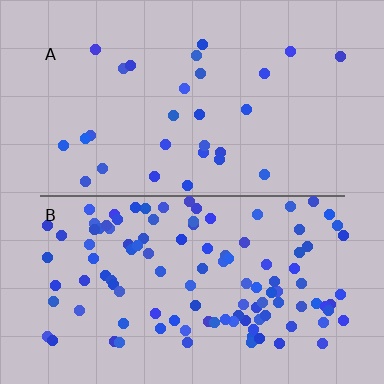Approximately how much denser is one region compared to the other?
Approximately 4.0× — region B over region A.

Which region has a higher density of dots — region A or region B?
B (the bottom).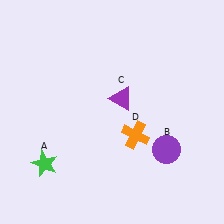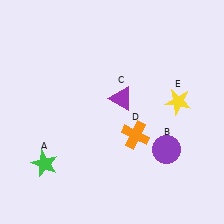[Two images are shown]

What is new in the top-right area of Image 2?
A yellow star (E) was added in the top-right area of Image 2.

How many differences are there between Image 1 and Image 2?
There is 1 difference between the two images.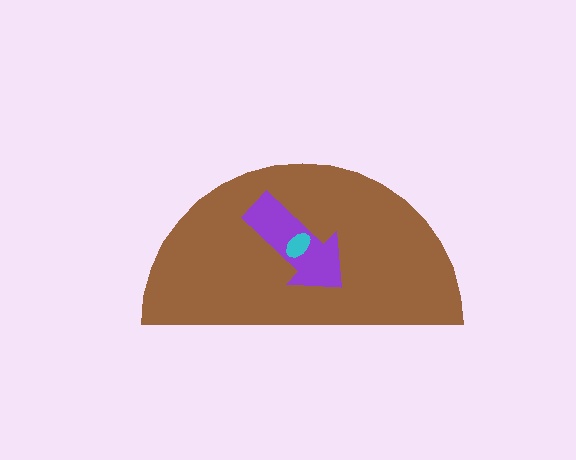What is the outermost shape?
The brown semicircle.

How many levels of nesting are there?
3.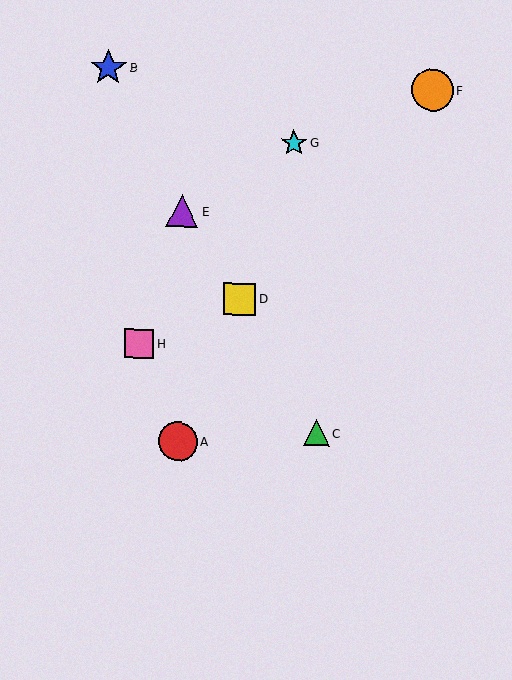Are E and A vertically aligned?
Yes, both are at x≈182.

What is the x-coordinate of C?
Object C is at x≈317.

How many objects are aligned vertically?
2 objects (A, E) are aligned vertically.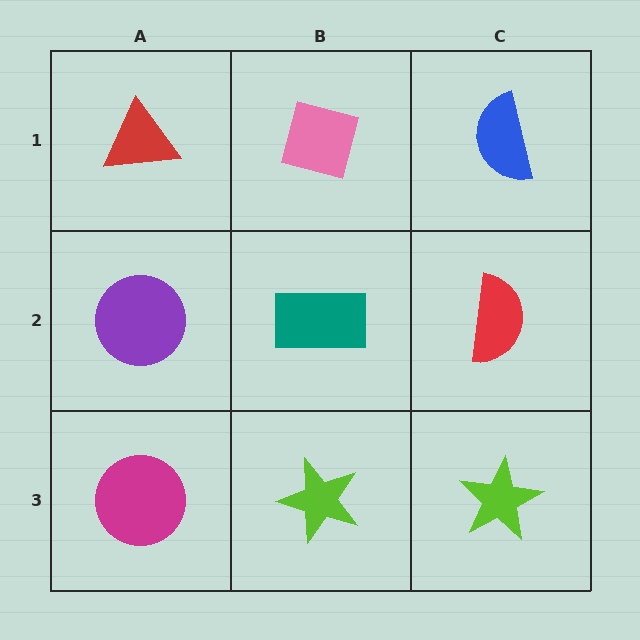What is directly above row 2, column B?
A pink square.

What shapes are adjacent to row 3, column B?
A teal rectangle (row 2, column B), a magenta circle (row 3, column A), a lime star (row 3, column C).